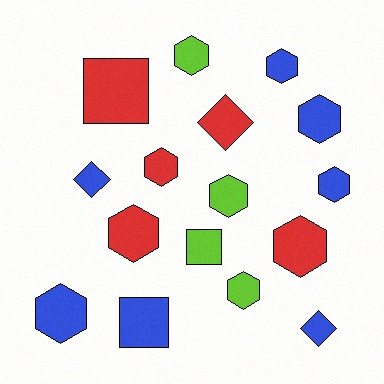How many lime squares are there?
There is 1 lime square.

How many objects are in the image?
There are 16 objects.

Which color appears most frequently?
Blue, with 7 objects.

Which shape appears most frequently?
Hexagon, with 10 objects.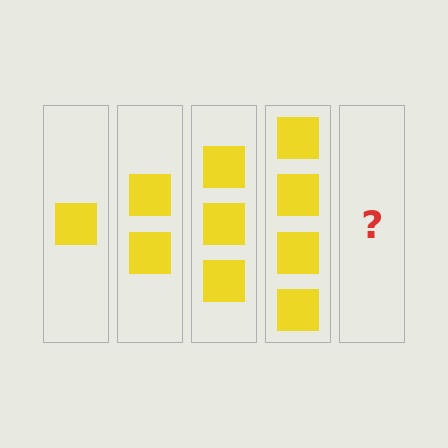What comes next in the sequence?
The next element should be 5 squares.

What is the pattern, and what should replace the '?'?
The pattern is that each step adds one more square. The '?' should be 5 squares.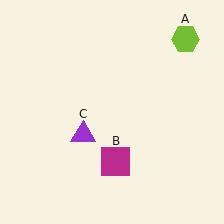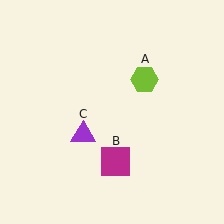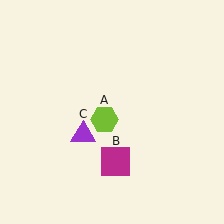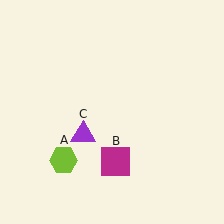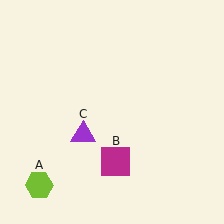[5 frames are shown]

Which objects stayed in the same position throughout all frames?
Magenta square (object B) and purple triangle (object C) remained stationary.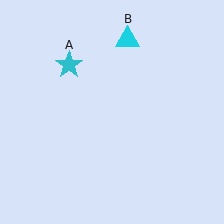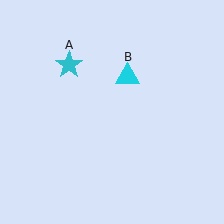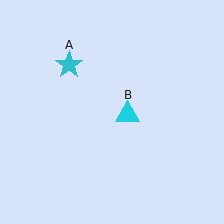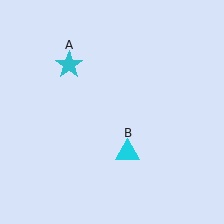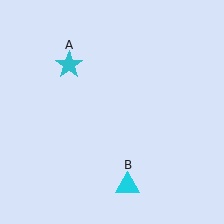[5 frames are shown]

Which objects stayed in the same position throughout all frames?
Cyan star (object A) remained stationary.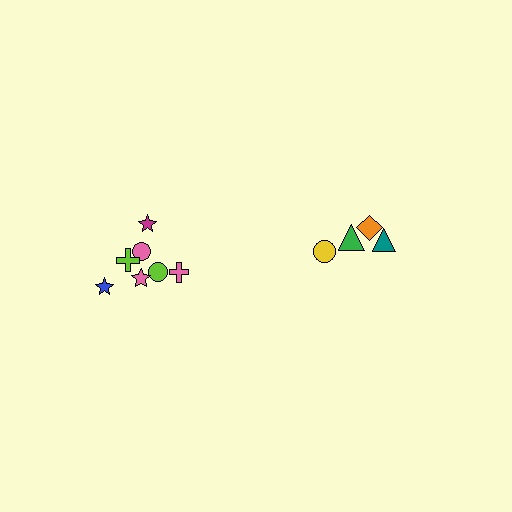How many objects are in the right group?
There are 4 objects.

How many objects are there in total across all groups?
There are 11 objects.